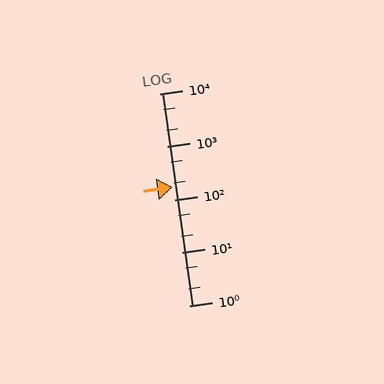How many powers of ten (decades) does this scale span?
The scale spans 4 decades, from 1 to 10000.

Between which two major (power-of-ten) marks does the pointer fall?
The pointer is between 100 and 1000.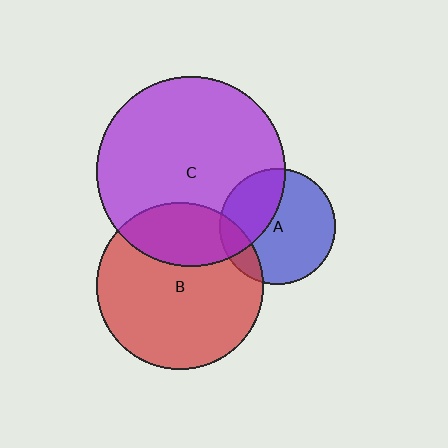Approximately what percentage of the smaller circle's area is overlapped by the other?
Approximately 25%.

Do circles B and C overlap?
Yes.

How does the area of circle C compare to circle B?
Approximately 1.3 times.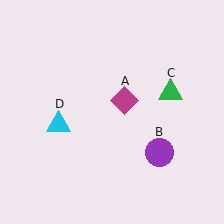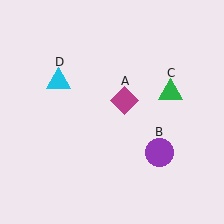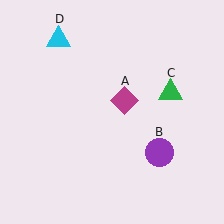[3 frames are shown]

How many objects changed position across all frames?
1 object changed position: cyan triangle (object D).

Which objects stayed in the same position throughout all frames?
Magenta diamond (object A) and purple circle (object B) and green triangle (object C) remained stationary.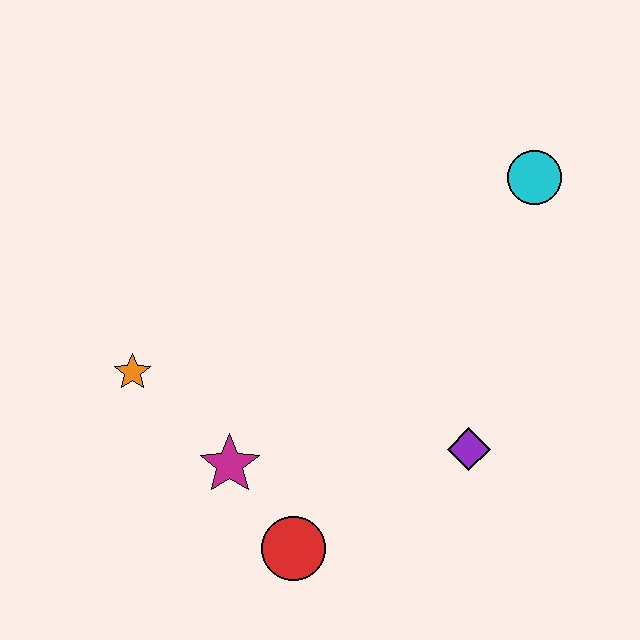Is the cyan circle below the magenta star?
No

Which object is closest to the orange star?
The magenta star is closest to the orange star.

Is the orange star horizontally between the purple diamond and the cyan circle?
No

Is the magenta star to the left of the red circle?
Yes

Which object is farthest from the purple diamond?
The orange star is farthest from the purple diamond.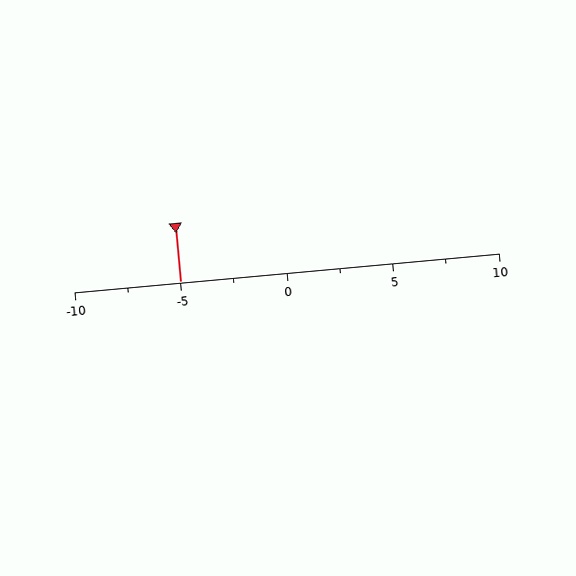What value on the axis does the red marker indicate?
The marker indicates approximately -5.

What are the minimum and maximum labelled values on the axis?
The axis runs from -10 to 10.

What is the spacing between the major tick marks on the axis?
The major ticks are spaced 5 apart.